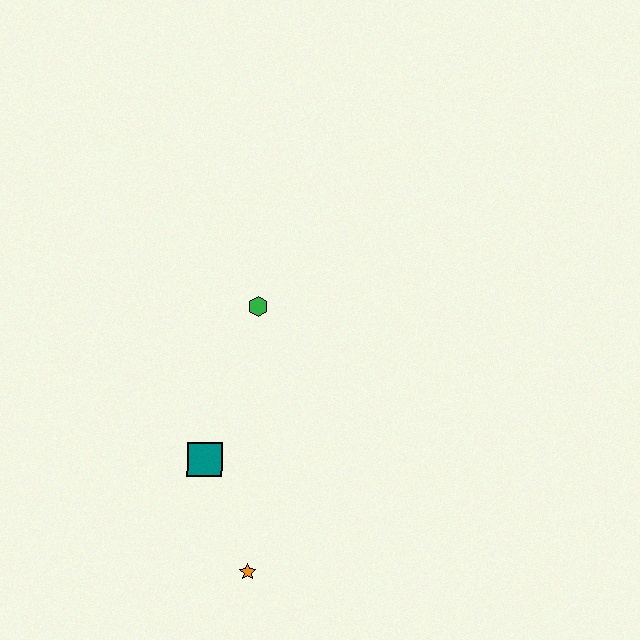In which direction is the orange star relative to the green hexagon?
The orange star is below the green hexagon.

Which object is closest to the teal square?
The orange star is closest to the teal square.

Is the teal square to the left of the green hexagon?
Yes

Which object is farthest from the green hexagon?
The orange star is farthest from the green hexagon.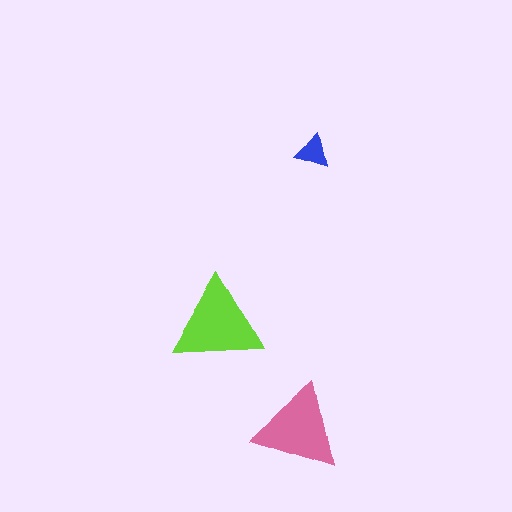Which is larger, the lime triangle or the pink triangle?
The lime one.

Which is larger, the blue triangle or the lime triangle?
The lime one.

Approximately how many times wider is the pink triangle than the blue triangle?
About 2.5 times wider.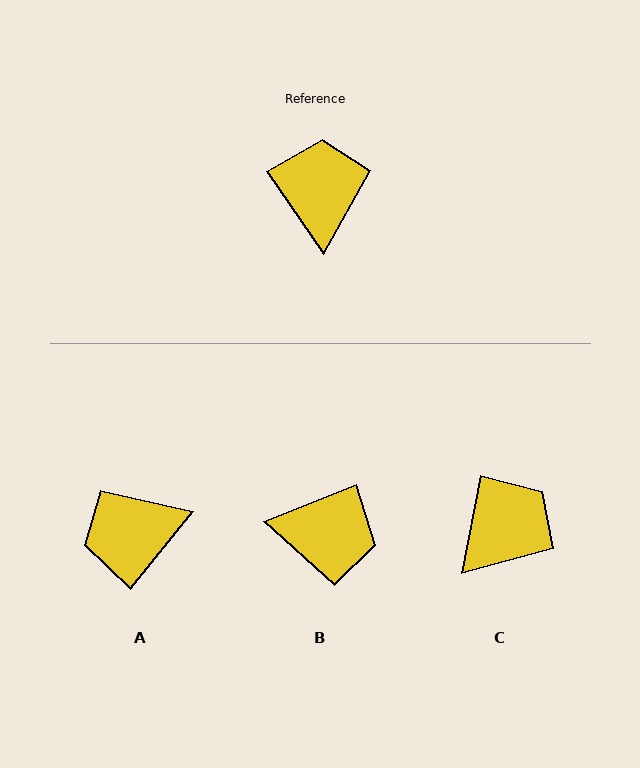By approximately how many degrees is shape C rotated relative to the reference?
Approximately 45 degrees clockwise.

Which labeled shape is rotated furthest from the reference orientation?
A, about 107 degrees away.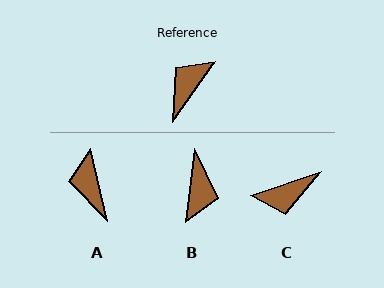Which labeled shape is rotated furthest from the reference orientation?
B, about 151 degrees away.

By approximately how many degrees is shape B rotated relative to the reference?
Approximately 151 degrees clockwise.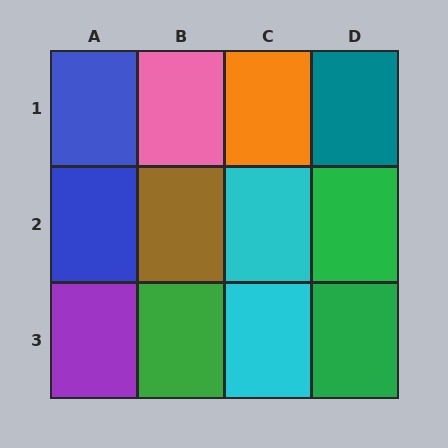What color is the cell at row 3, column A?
Purple.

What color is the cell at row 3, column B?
Green.